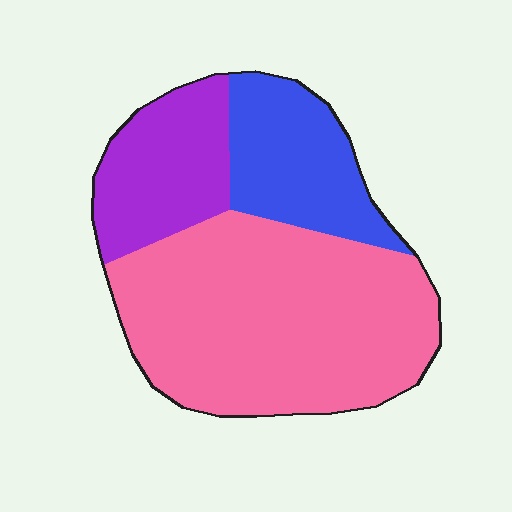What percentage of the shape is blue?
Blue covers roughly 20% of the shape.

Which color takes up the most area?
Pink, at roughly 60%.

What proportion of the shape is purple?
Purple takes up between a sixth and a third of the shape.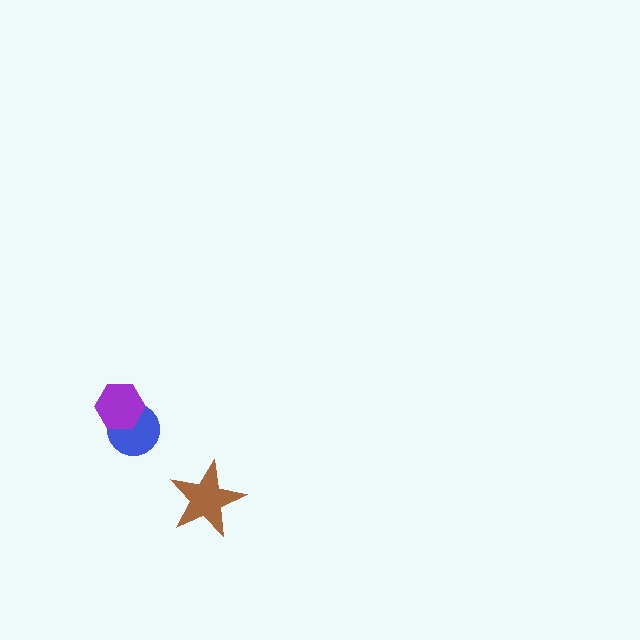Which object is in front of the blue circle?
The purple hexagon is in front of the blue circle.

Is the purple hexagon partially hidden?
No, no other shape covers it.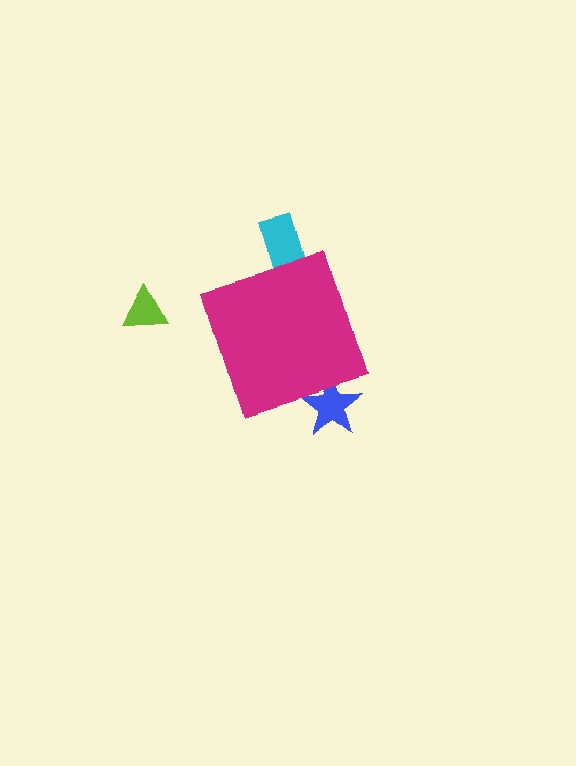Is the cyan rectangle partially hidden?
Yes, the cyan rectangle is partially hidden behind the magenta diamond.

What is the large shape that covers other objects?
A magenta diamond.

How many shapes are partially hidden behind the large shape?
2 shapes are partially hidden.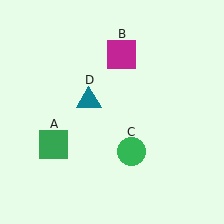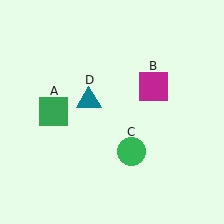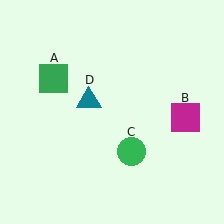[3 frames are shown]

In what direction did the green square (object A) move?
The green square (object A) moved up.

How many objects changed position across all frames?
2 objects changed position: green square (object A), magenta square (object B).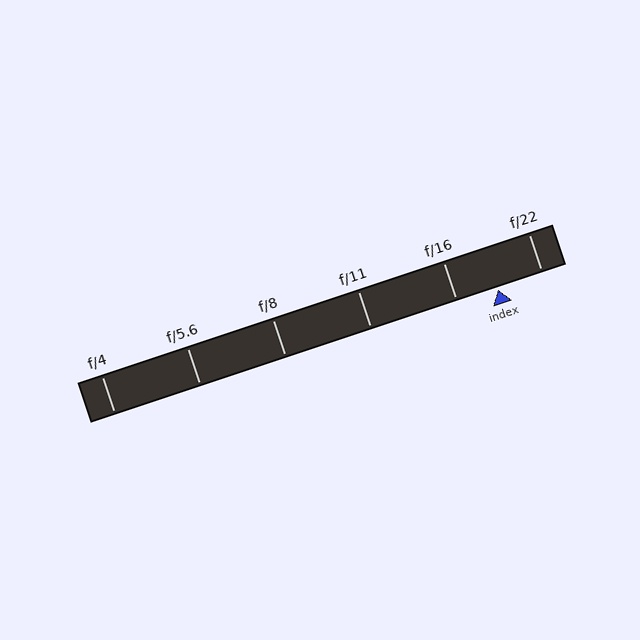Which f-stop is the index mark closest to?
The index mark is closest to f/16.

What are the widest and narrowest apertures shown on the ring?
The widest aperture shown is f/4 and the narrowest is f/22.